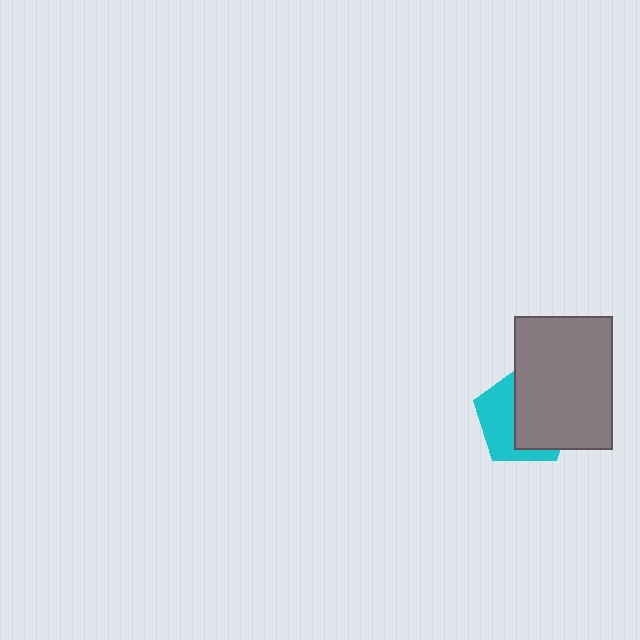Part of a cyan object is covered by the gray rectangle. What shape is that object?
It is a pentagon.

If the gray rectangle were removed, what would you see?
You would see the complete cyan pentagon.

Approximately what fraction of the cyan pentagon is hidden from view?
Roughly 57% of the cyan pentagon is hidden behind the gray rectangle.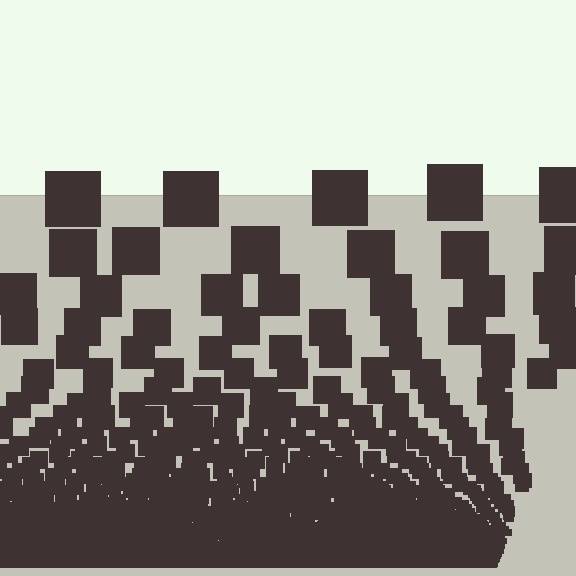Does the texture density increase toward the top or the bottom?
Density increases toward the bottom.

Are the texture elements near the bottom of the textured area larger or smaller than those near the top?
Smaller. The gradient is inverted — elements near the bottom are smaller and denser.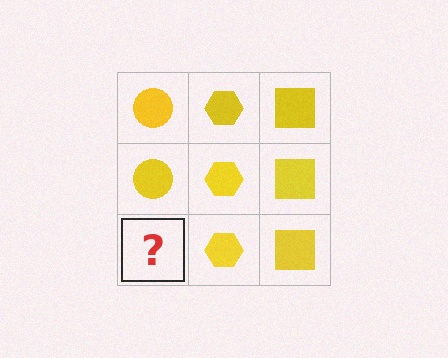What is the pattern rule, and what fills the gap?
The rule is that each column has a consistent shape. The gap should be filled with a yellow circle.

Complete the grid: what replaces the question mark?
The question mark should be replaced with a yellow circle.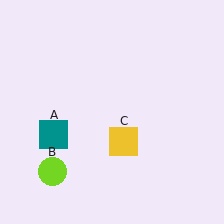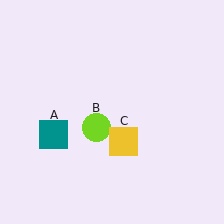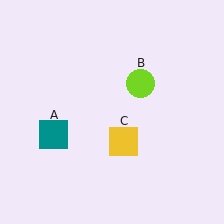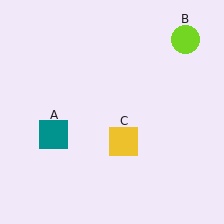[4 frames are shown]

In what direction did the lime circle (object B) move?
The lime circle (object B) moved up and to the right.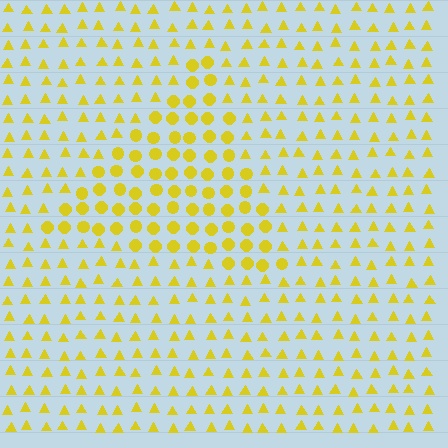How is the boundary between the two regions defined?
The boundary is defined by a change in element shape: circles inside vs. triangles outside. All elements share the same color and spacing.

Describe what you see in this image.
The image is filled with small yellow elements arranged in a uniform grid. A triangle-shaped region contains circles, while the surrounding area contains triangles. The boundary is defined purely by the change in element shape.